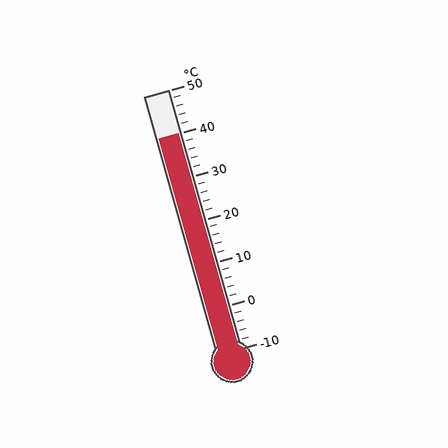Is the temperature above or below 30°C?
The temperature is above 30°C.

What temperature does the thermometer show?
The thermometer shows approximately 40°C.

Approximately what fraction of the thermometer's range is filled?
The thermometer is filled to approximately 85% of its range.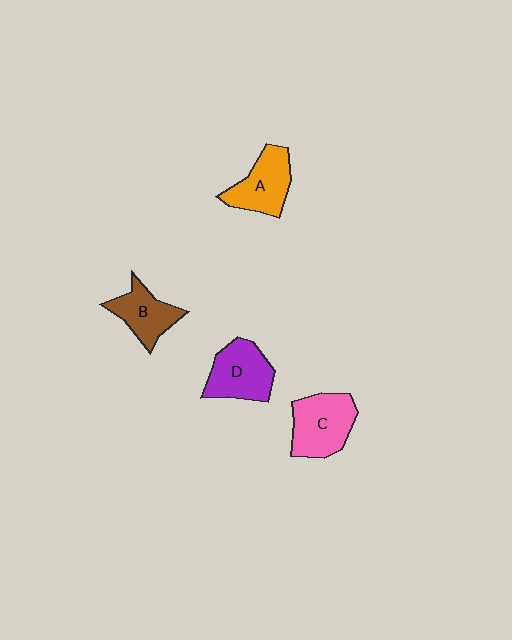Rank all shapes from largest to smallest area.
From largest to smallest: C (pink), D (purple), A (orange), B (brown).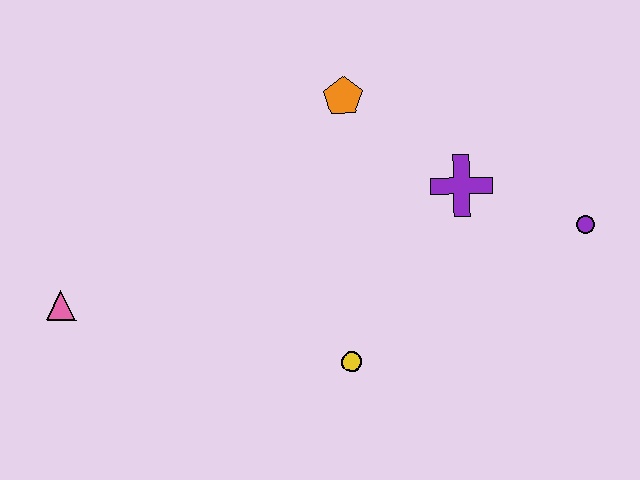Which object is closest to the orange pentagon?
The purple cross is closest to the orange pentagon.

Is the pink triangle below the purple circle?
Yes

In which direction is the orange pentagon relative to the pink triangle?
The orange pentagon is to the right of the pink triangle.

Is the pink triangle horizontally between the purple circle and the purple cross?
No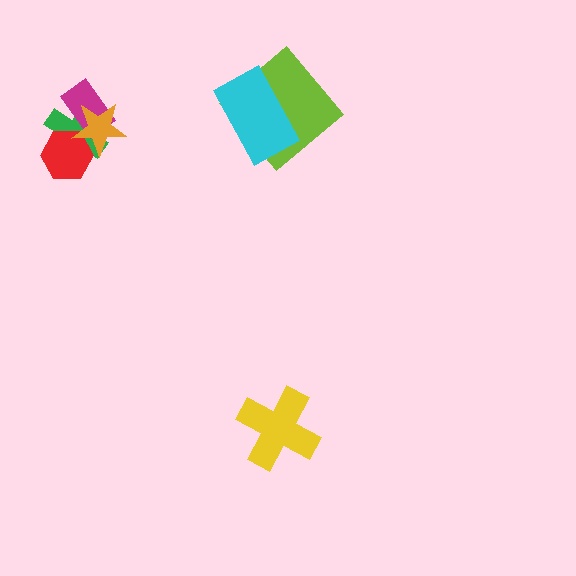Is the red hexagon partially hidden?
Yes, it is partially covered by another shape.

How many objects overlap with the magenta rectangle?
2 objects overlap with the magenta rectangle.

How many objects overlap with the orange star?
3 objects overlap with the orange star.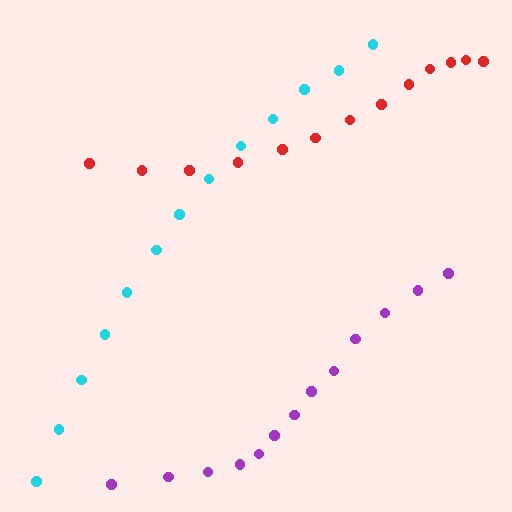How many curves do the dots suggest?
There are 3 distinct paths.